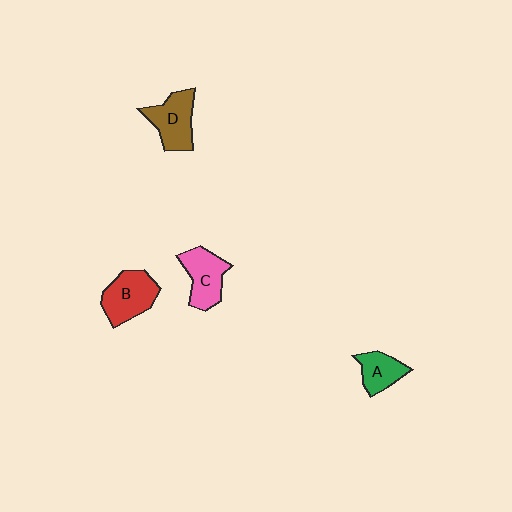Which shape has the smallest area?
Shape A (green).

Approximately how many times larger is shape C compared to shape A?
Approximately 1.4 times.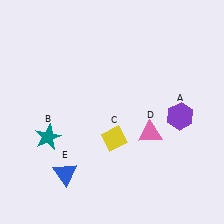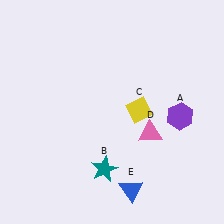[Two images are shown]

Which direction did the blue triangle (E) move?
The blue triangle (E) moved right.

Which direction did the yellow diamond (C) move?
The yellow diamond (C) moved up.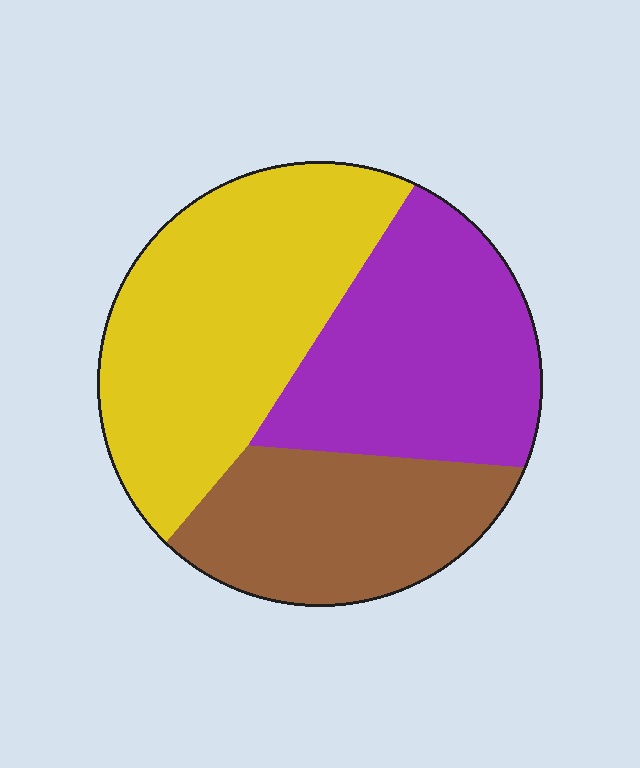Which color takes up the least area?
Brown, at roughly 25%.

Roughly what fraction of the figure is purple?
Purple takes up about one third (1/3) of the figure.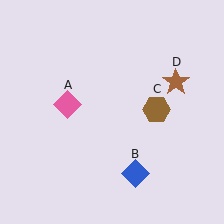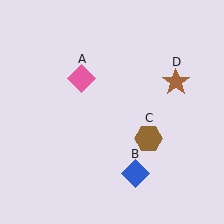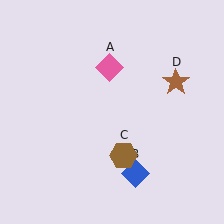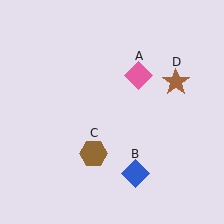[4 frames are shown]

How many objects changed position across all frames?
2 objects changed position: pink diamond (object A), brown hexagon (object C).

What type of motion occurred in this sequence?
The pink diamond (object A), brown hexagon (object C) rotated clockwise around the center of the scene.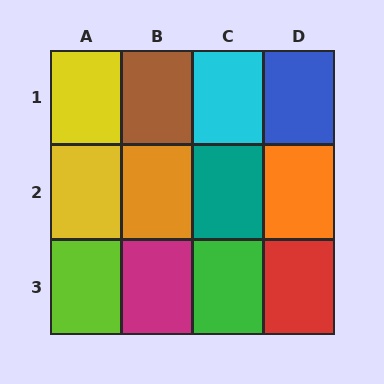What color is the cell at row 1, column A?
Yellow.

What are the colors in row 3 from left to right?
Lime, magenta, green, red.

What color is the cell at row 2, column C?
Teal.